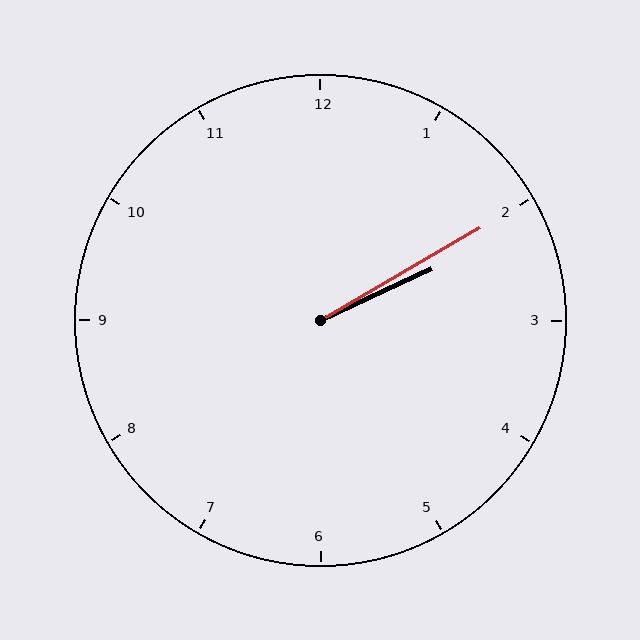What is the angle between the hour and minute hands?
Approximately 5 degrees.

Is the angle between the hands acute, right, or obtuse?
It is acute.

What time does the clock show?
2:10.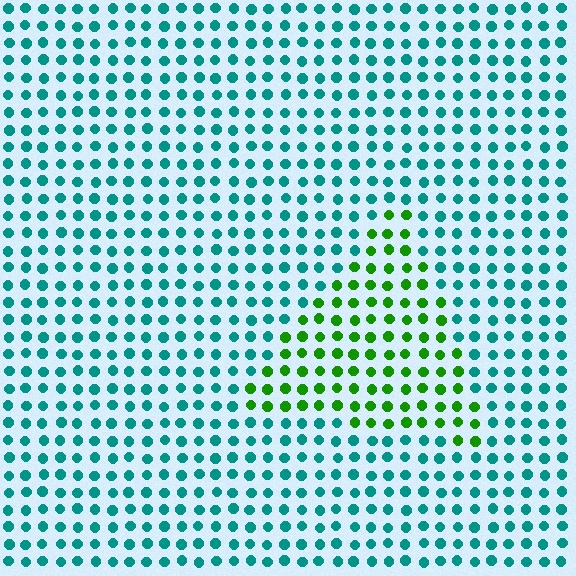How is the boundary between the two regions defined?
The boundary is defined purely by a slight shift in hue (about 61 degrees). Spacing, size, and orientation are identical on both sides.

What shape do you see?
I see a triangle.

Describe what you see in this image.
The image is filled with small teal elements in a uniform arrangement. A triangle-shaped region is visible where the elements are tinted to a slightly different hue, forming a subtle color boundary.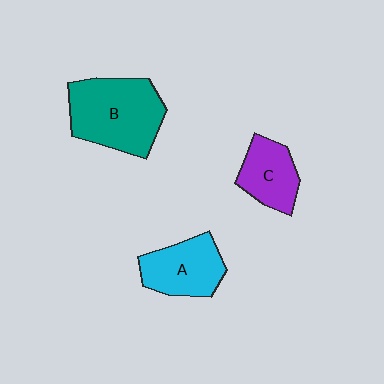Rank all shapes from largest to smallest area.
From largest to smallest: B (teal), A (cyan), C (purple).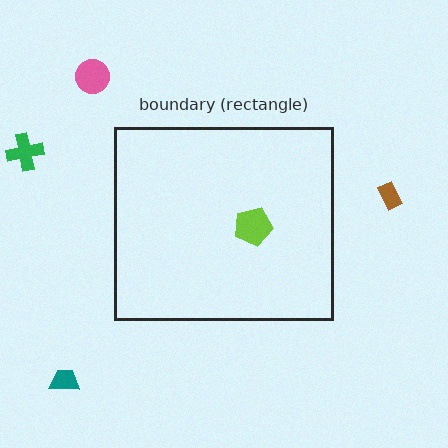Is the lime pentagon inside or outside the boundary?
Inside.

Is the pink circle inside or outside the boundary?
Outside.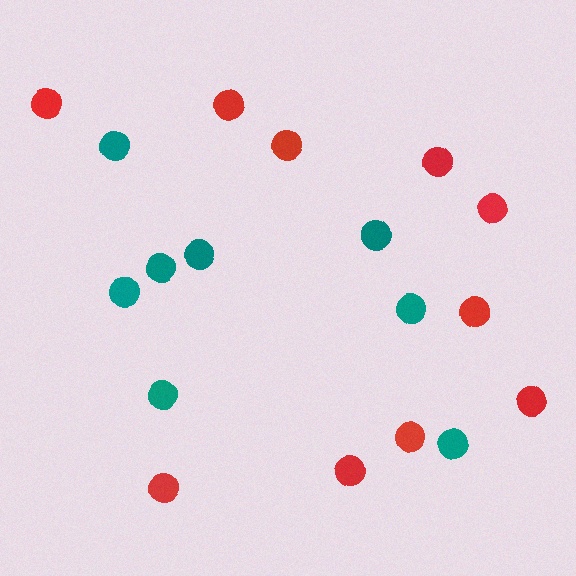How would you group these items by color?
There are 2 groups: one group of red circles (10) and one group of teal circles (8).